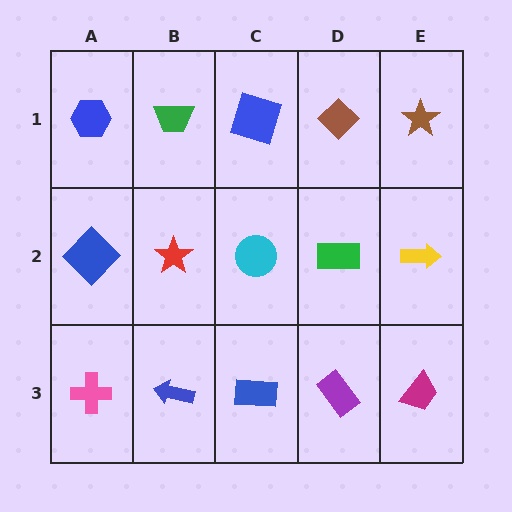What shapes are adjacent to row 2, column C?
A blue square (row 1, column C), a blue rectangle (row 3, column C), a red star (row 2, column B), a green rectangle (row 2, column D).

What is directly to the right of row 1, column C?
A brown diamond.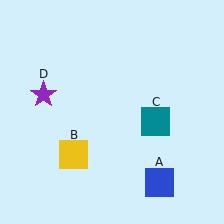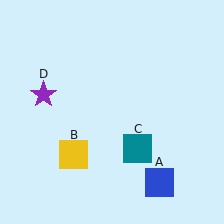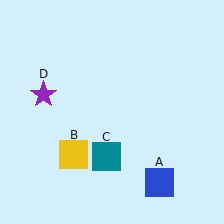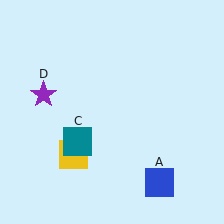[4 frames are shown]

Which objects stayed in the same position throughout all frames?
Blue square (object A) and yellow square (object B) and purple star (object D) remained stationary.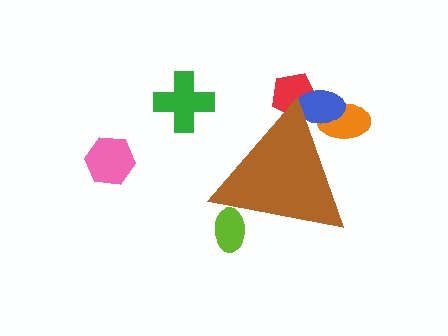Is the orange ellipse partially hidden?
Yes, the orange ellipse is partially hidden behind the brown triangle.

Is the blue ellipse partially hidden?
Yes, the blue ellipse is partially hidden behind the brown triangle.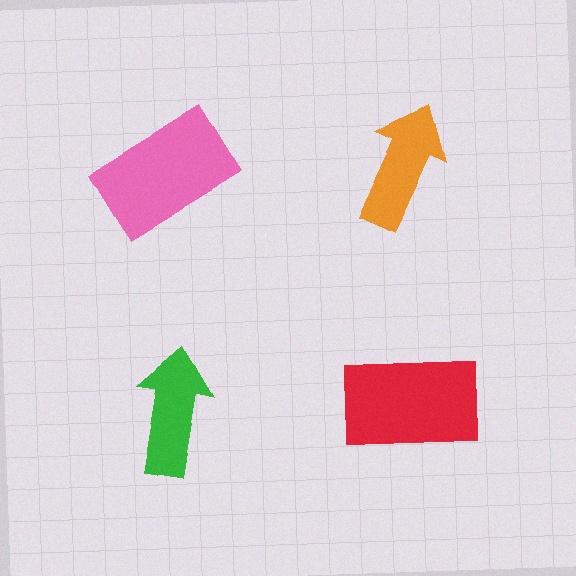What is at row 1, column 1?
A pink rectangle.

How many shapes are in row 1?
2 shapes.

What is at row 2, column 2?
A red rectangle.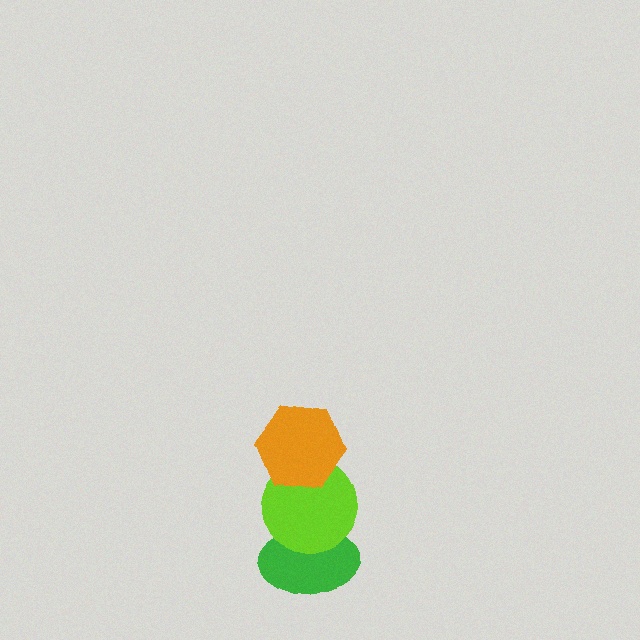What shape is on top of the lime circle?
The orange hexagon is on top of the lime circle.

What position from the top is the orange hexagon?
The orange hexagon is 1st from the top.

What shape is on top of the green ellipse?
The lime circle is on top of the green ellipse.